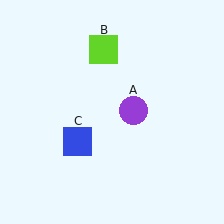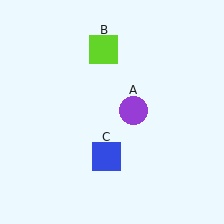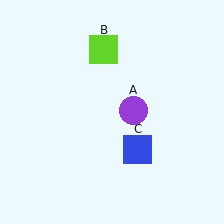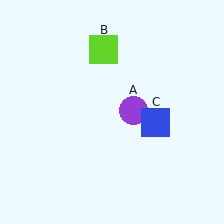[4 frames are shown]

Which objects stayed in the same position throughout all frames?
Purple circle (object A) and lime square (object B) remained stationary.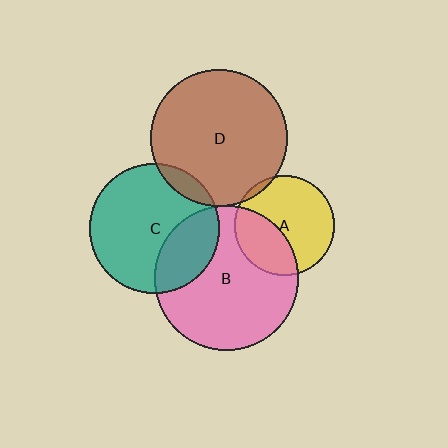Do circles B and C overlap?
Yes.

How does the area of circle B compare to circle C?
Approximately 1.2 times.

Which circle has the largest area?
Circle B (pink).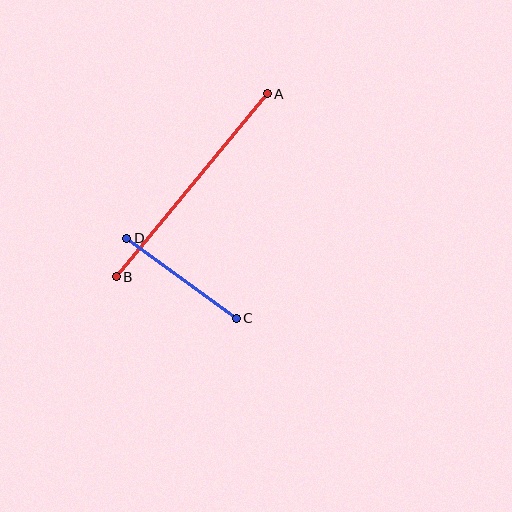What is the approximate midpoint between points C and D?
The midpoint is at approximately (181, 278) pixels.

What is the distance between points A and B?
The distance is approximately 237 pixels.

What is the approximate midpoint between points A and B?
The midpoint is at approximately (192, 185) pixels.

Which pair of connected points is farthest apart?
Points A and B are farthest apart.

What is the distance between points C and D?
The distance is approximately 135 pixels.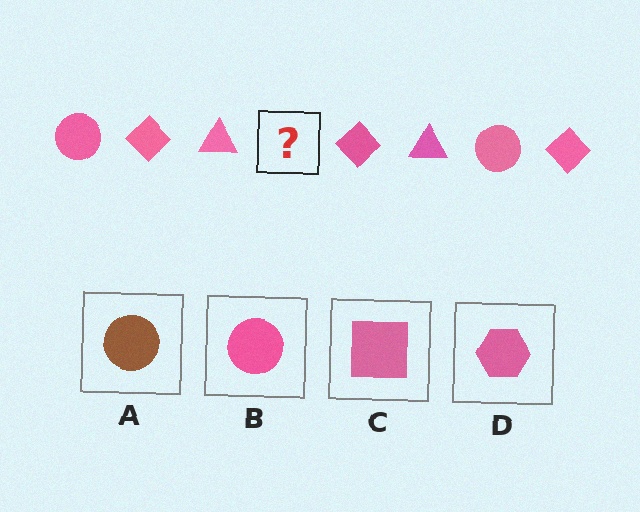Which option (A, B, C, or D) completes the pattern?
B.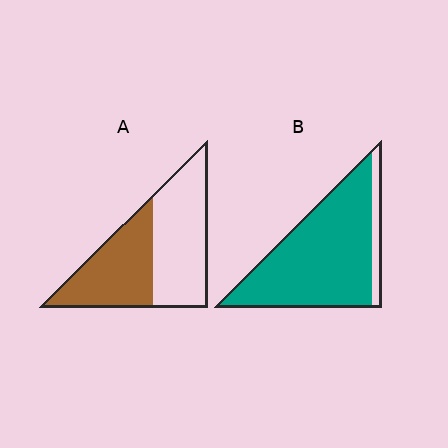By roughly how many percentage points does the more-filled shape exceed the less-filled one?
By roughly 45 percentage points (B over A).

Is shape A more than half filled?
No.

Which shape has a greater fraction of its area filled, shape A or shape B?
Shape B.